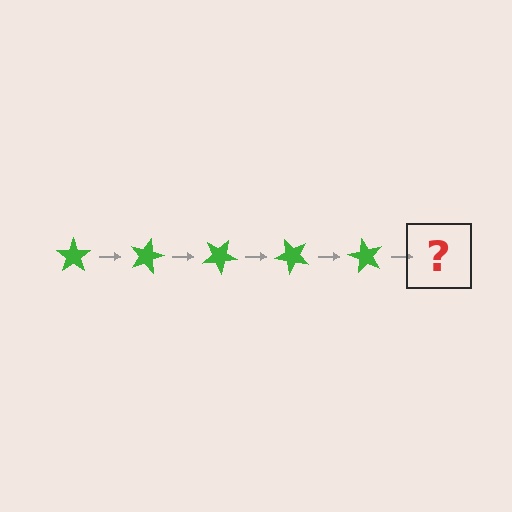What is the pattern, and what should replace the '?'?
The pattern is that the star rotates 15 degrees each step. The '?' should be a green star rotated 75 degrees.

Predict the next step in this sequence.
The next step is a green star rotated 75 degrees.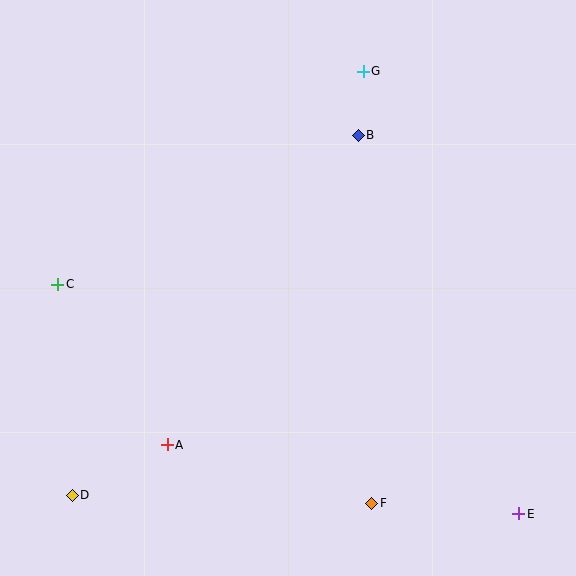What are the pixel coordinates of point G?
Point G is at (363, 71).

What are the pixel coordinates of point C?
Point C is at (58, 284).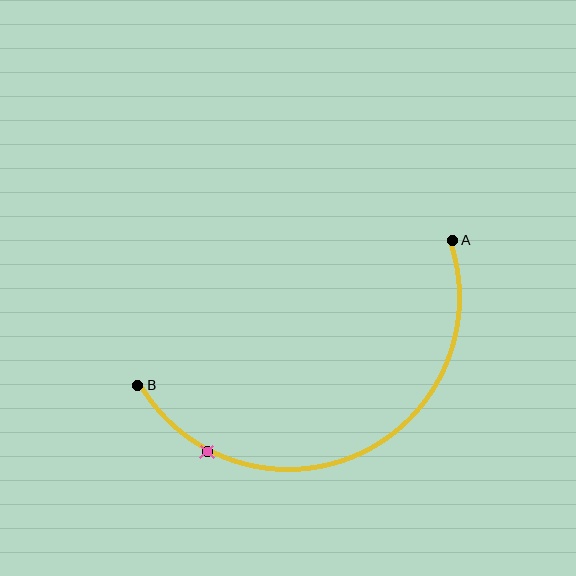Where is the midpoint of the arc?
The arc midpoint is the point on the curve farthest from the straight line joining A and B. It sits below that line.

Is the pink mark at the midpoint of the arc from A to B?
No. The pink mark lies on the arc but is closer to endpoint B. The arc midpoint would be at the point on the curve equidistant along the arc from both A and B.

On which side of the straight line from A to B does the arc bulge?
The arc bulges below the straight line connecting A and B.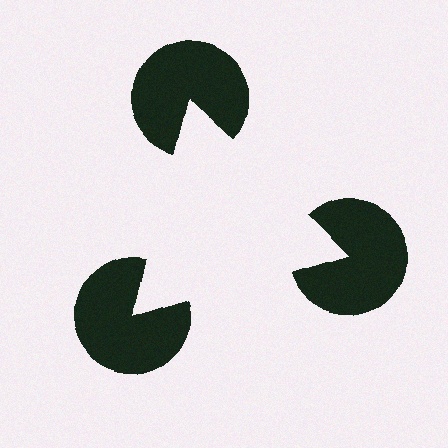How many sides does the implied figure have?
3 sides.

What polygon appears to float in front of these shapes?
An illusory triangle — its edges are inferred from the aligned wedge cuts in the pac-man discs, not physically drawn.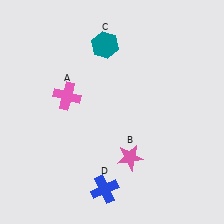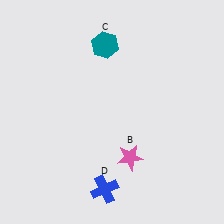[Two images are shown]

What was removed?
The pink cross (A) was removed in Image 2.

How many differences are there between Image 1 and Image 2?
There is 1 difference between the two images.